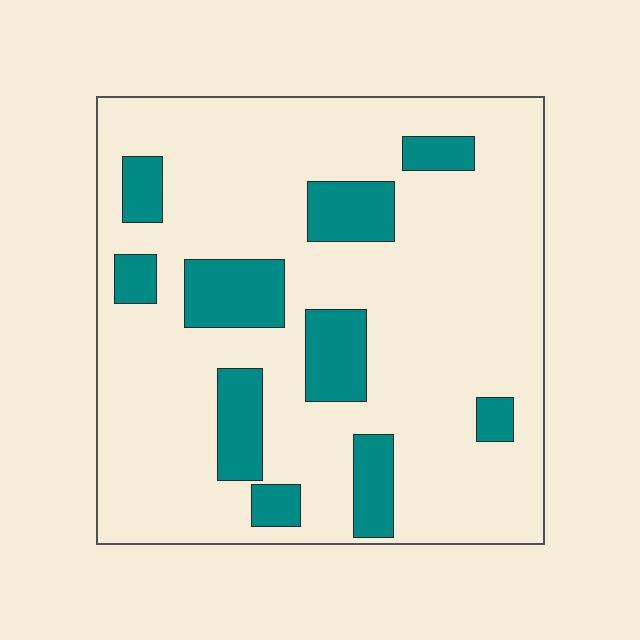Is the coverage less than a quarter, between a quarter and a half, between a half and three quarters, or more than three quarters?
Less than a quarter.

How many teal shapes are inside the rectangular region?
10.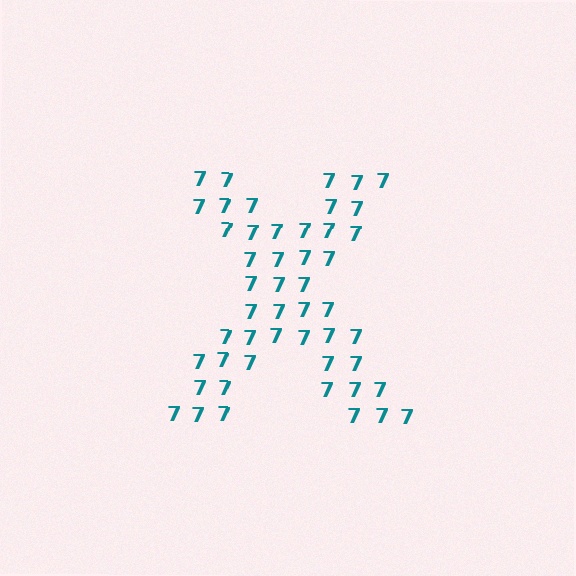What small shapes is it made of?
It is made of small digit 7's.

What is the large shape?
The large shape is the letter X.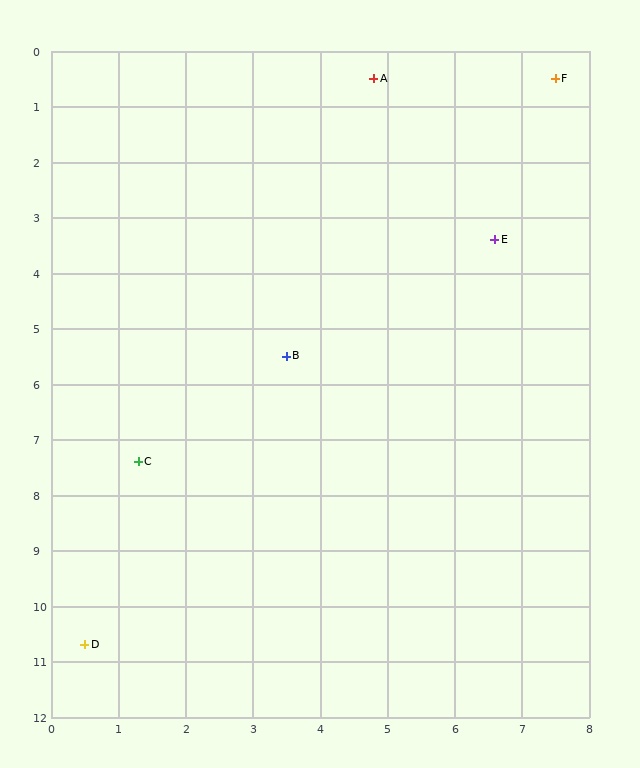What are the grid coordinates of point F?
Point F is at approximately (7.5, 0.5).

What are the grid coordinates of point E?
Point E is at approximately (6.6, 3.4).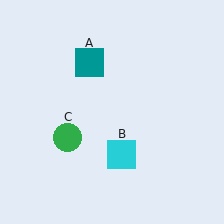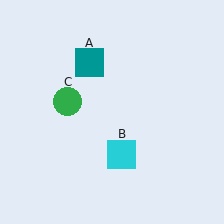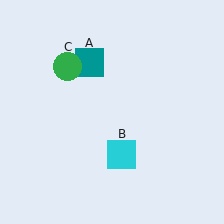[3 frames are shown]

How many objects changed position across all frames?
1 object changed position: green circle (object C).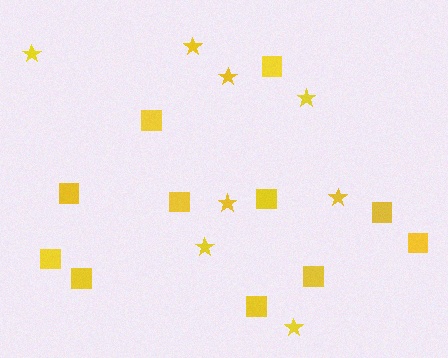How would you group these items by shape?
There are 2 groups: one group of stars (8) and one group of squares (11).